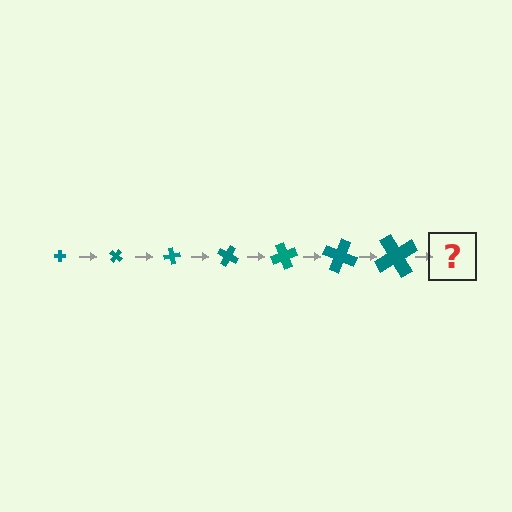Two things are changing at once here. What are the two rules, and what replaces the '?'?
The two rules are that the cross grows larger each step and it rotates 40 degrees each step. The '?' should be a cross, larger than the previous one and rotated 280 degrees from the start.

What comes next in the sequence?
The next element should be a cross, larger than the previous one and rotated 280 degrees from the start.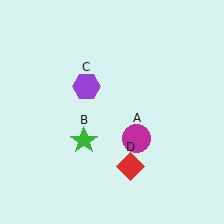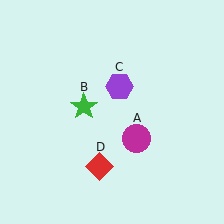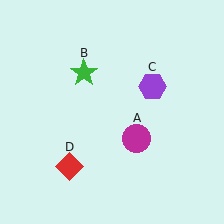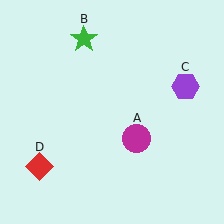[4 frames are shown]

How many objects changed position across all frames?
3 objects changed position: green star (object B), purple hexagon (object C), red diamond (object D).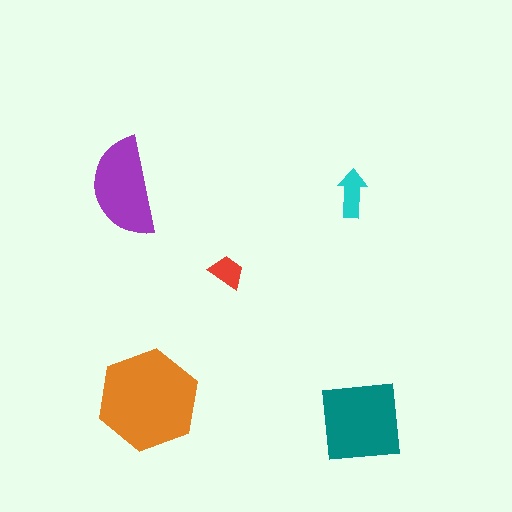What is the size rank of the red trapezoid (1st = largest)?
5th.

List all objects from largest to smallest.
The orange hexagon, the teal square, the purple semicircle, the cyan arrow, the red trapezoid.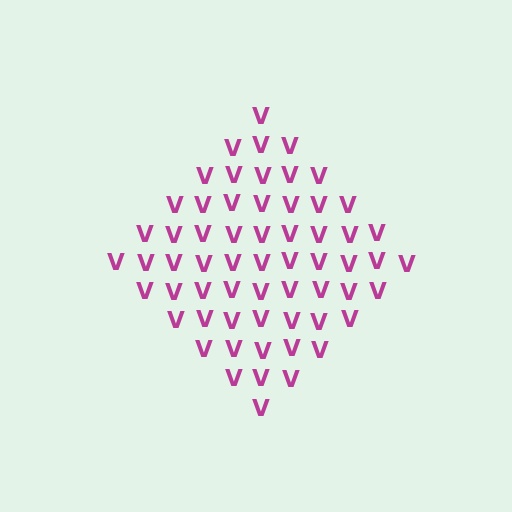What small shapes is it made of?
It is made of small letter V's.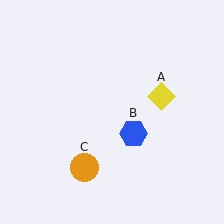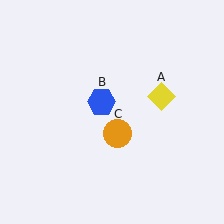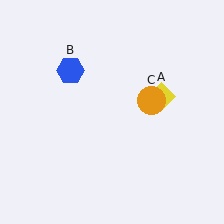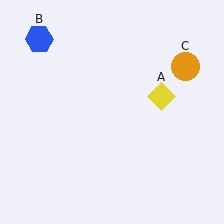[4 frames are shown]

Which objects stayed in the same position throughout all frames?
Yellow diamond (object A) remained stationary.